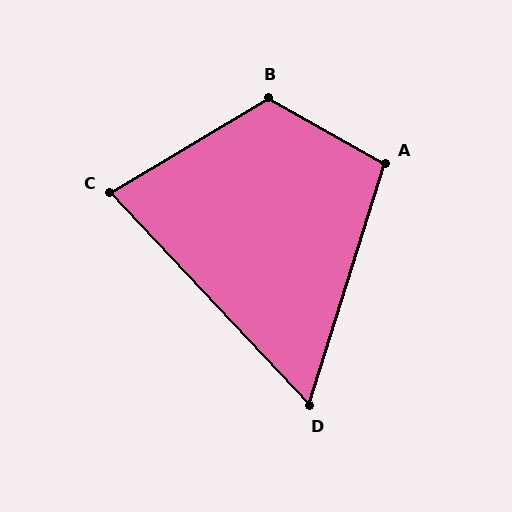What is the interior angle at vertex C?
Approximately 78 degrees (acute).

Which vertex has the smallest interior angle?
D, at approximately 61 degrees.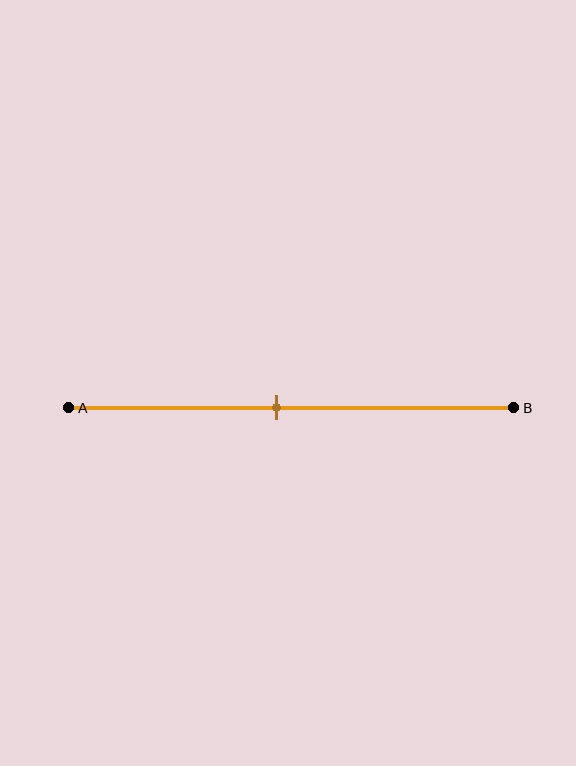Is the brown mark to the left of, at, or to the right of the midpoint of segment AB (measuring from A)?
The brown mark is to the left of the midpoint of segment AB.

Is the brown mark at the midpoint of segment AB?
No, the mark is at about 45% from A, not at the 50% midpoint.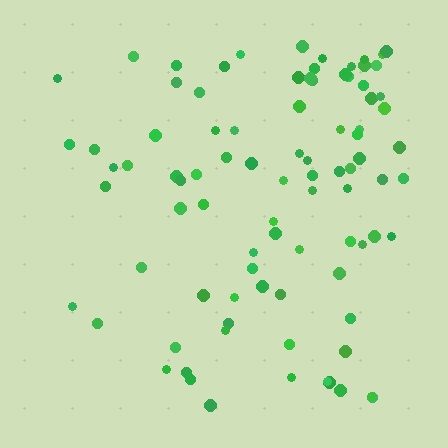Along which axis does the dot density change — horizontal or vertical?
Horizontal.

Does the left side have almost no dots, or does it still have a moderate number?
Still a moderate number, just noticeably fewer than the right.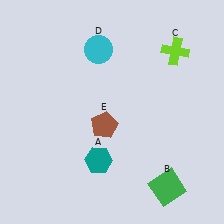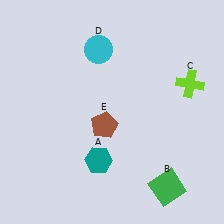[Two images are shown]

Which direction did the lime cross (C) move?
The lime cross (C) moved down.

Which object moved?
The lime cross (C) moved down.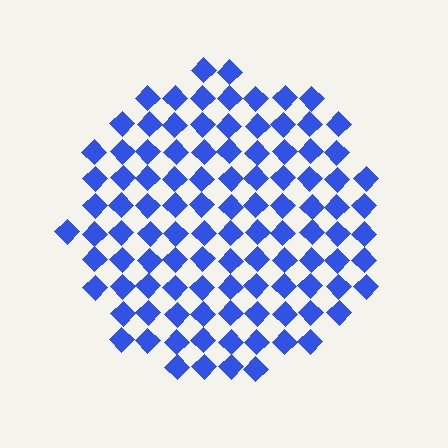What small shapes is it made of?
It is made of small diamonds.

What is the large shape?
The large shape is a circle.